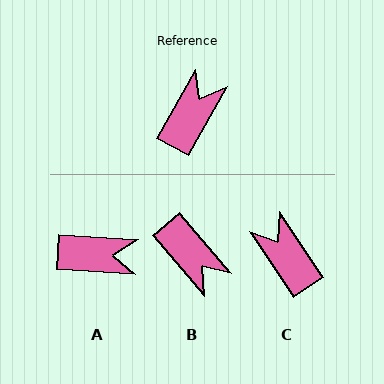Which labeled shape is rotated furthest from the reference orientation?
B, about 110 degrees away.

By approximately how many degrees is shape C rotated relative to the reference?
Approximately 63 degrees counter-clockwise.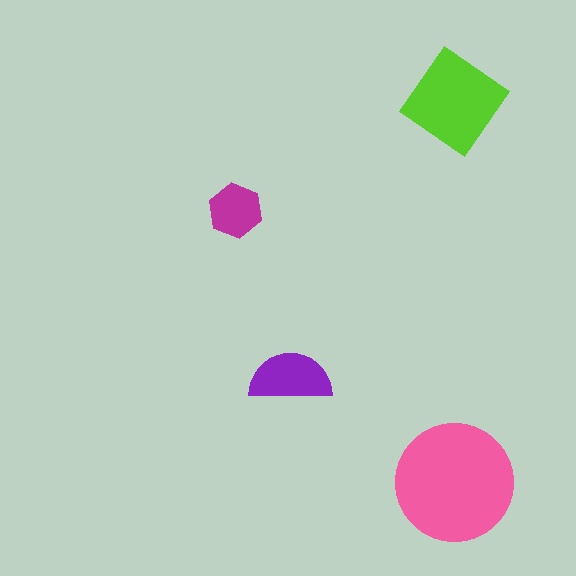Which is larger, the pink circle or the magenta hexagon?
The pink circle.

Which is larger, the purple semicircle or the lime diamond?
The lime diamond.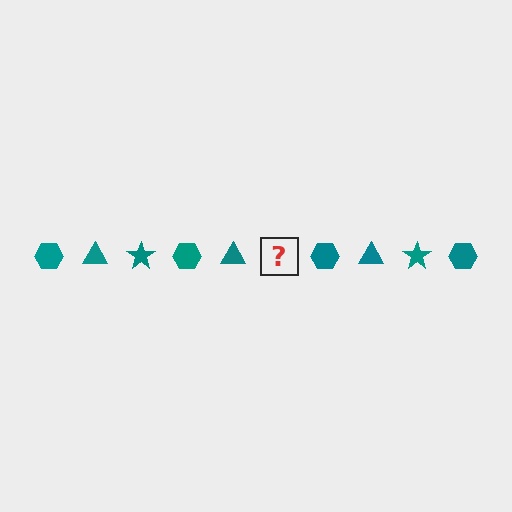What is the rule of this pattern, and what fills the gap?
The rule is that the pattern cycles through hexagon, triangle, star shapes in teal. The gap should be filled with a teal star.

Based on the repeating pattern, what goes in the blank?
The blank should be a teal star.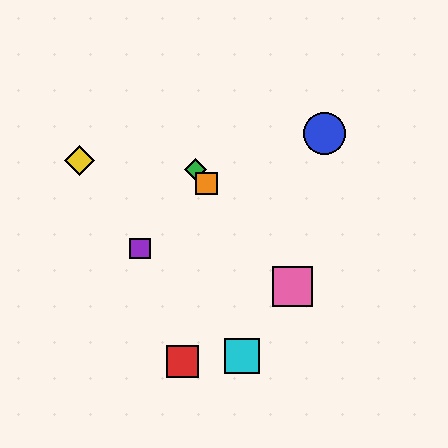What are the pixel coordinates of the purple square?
The purple square is at (140, 248).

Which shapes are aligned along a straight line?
The green diamond, the orange square, the pink square are aligned along a straight line.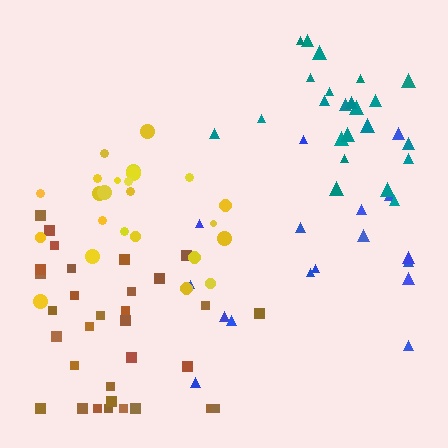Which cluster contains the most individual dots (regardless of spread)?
Brown (32).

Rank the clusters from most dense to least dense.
yellow, teal, brown, blue.